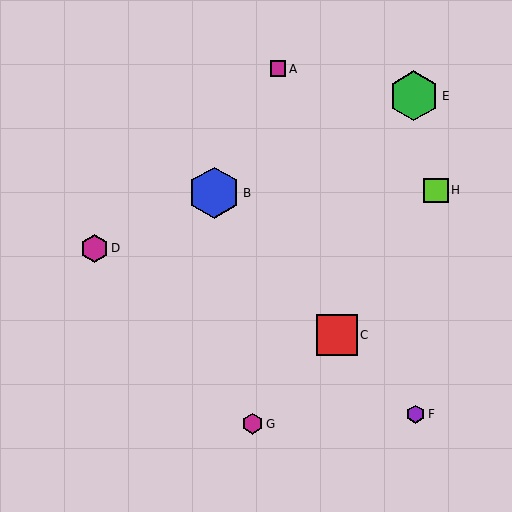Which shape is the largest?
The blue hexagon (labeled B) is the largest.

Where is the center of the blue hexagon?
The center of the blue hexagon is at (214, 193).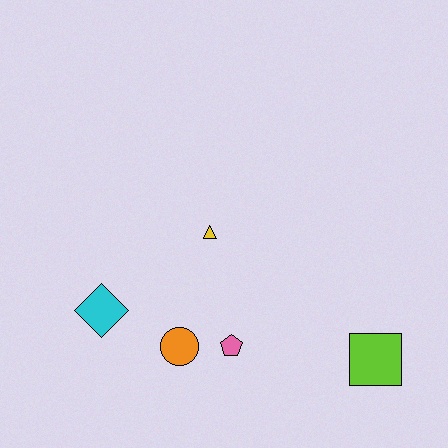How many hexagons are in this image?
There are no hexagons.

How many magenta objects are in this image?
There are no magenta objects.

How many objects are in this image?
There are 5 objects.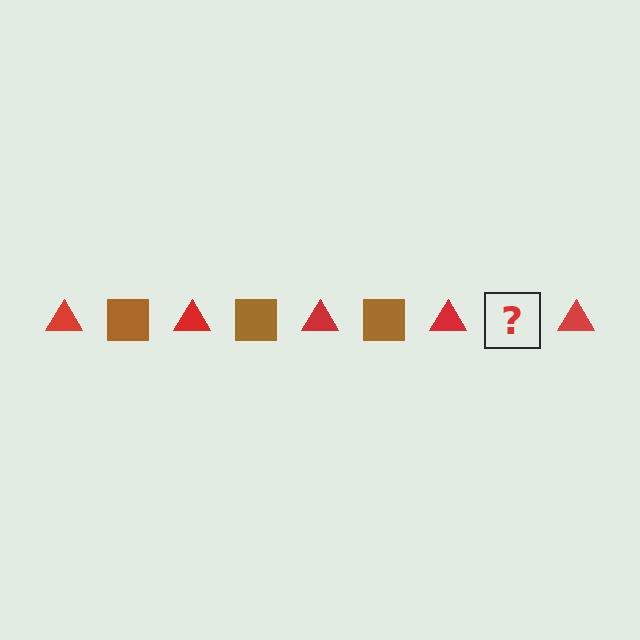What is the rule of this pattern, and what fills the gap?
The rule is that the pattern alternates between red triangle and brown square. The gap should be filled with a brown square.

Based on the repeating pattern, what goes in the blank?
The blank should be a brown square.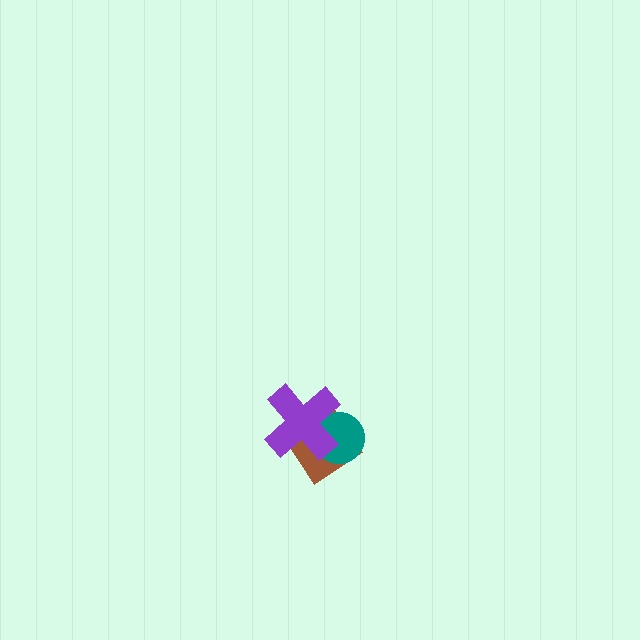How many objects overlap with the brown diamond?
2 objects overlap with the brown diamond.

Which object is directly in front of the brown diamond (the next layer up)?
The teal circle is directly in front of the brown diamond.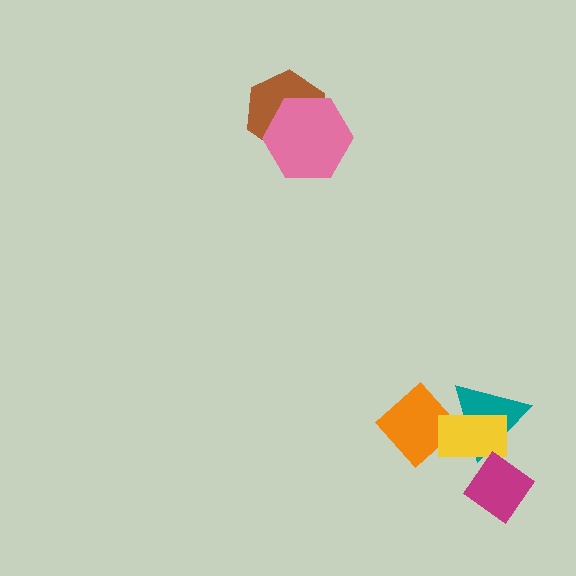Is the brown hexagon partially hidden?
Yes, it is partially covered by another shape.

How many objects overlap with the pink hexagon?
1 object overlaps with the pink hexagon.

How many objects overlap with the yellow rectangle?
3 objects overlap with the yellow rectangle.